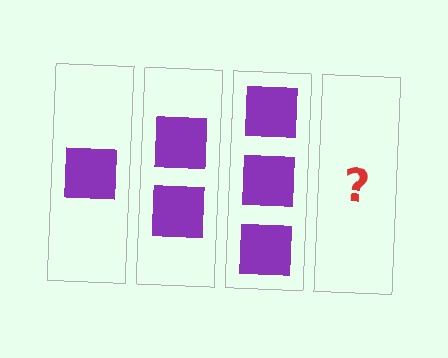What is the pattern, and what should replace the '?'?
The pattern is that each step adds one more square. The '?' should be 4 squares.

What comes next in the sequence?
The next element should be 4 squares.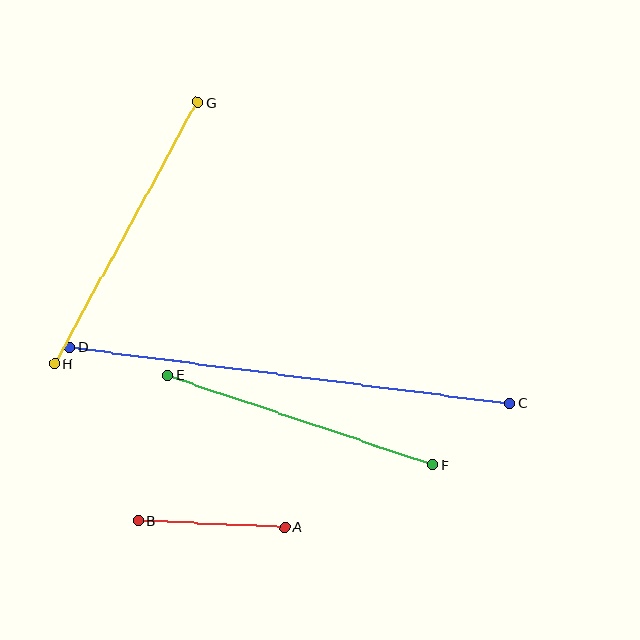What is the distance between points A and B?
The distance is approximately 147 pixels.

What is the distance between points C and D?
The distance is approximately 444 pixels.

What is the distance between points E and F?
The distance is approximately 280 pixels.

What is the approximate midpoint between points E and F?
The midpoint is at approximately (301, 420) pixels.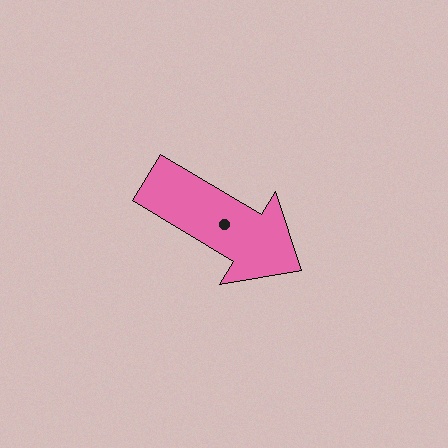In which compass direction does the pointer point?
Southeast.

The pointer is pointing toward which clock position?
Roughly 4 o'clock.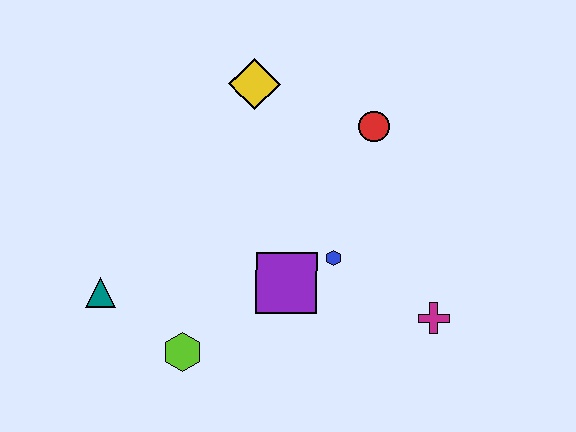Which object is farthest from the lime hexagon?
The red circle is farthest from the lime hexagon.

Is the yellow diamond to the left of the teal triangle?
No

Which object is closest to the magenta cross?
The blue hexagon is closest to the magenta cross.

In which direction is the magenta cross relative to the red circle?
The magenta cross is below the red circle.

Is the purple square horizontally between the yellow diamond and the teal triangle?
No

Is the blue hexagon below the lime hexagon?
No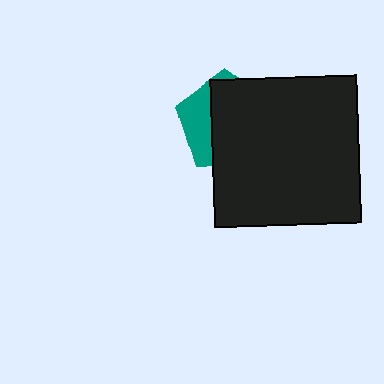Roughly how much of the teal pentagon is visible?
A small part of it is visible (roughly 32%).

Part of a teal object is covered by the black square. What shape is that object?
It is a pentagon.